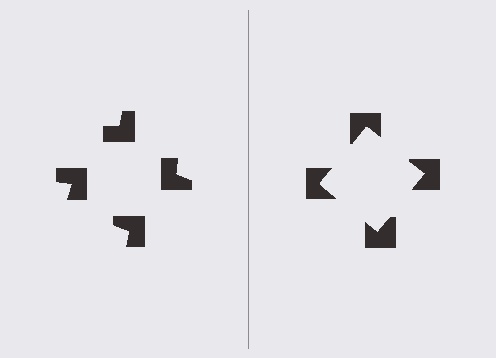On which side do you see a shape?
An illusory square appears on the right side. On the left side the wedge cuts are rotated, so no coherent shape forms.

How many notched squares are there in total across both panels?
8 — 4 on each side.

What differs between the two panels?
The notched squares are positioned identically on both sides; only the wedge orientations differ. On the right they align to a square; on the left they are misaligned.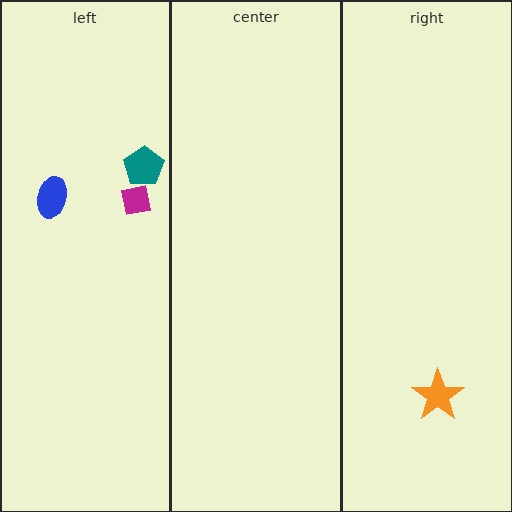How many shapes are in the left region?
3.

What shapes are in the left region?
The blue ellipse, the magenta square, the teal pentagon.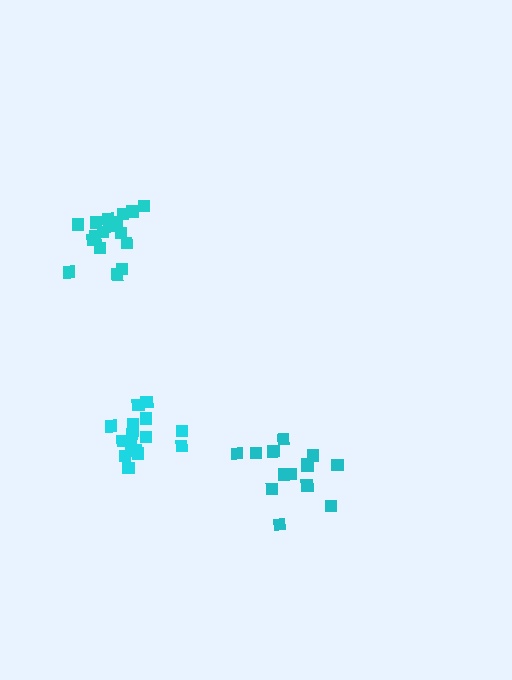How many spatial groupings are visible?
There are 3 spatial groupings.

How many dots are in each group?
Group 1: 14 dots, Group 2: 16 dots, Group 3: 17 dots (47 total).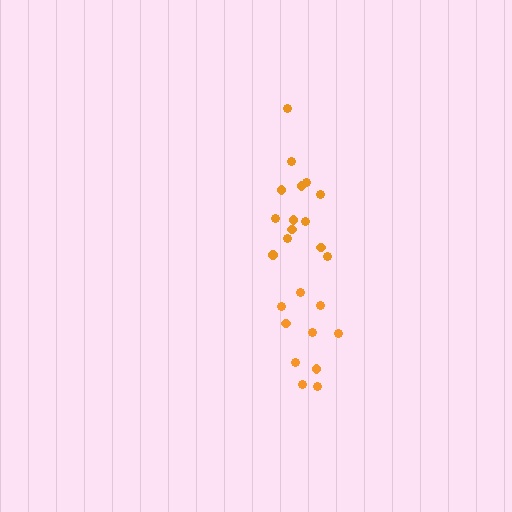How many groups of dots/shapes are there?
There are 2 groups.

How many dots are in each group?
Group 1: 14 dots, Group 2: 10 dots (24 total).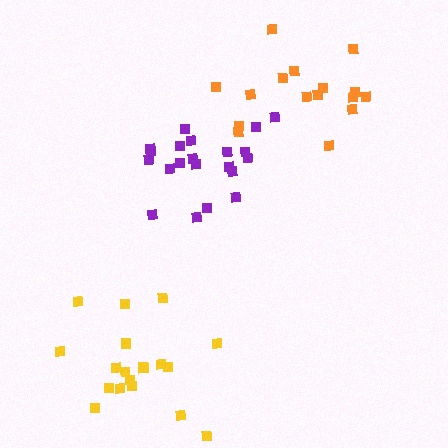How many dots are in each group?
Group 1: 21 dots, Group 2: 19 dots, Group 3: 16 dots (56 total).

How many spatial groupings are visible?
There are 3 spatial groupings.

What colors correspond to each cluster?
The clusters are colored: purple, yellow, orange.